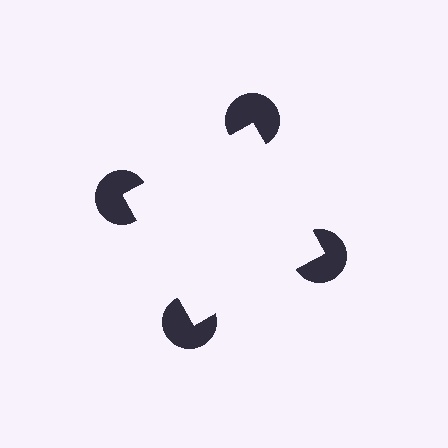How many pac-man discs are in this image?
There are 4 — one at each vertex of the illusory square.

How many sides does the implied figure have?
4 sides.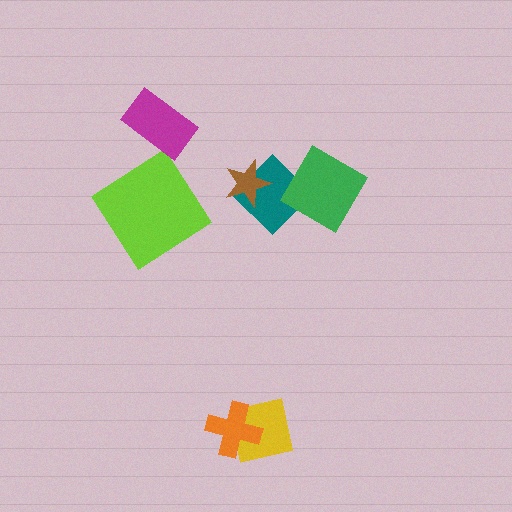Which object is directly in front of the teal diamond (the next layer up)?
The green diamond is directly in front of the teal diamond.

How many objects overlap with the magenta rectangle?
0 objects overlap with the magenta rectangle.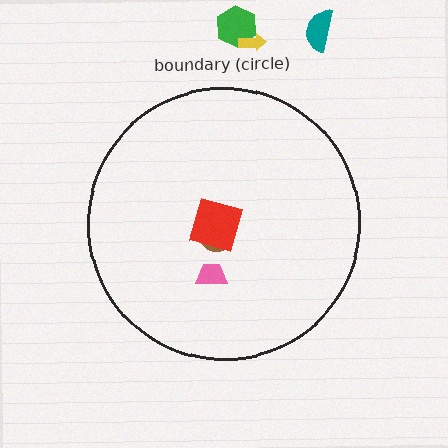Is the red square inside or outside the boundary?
Inside.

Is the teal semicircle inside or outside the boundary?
Outside.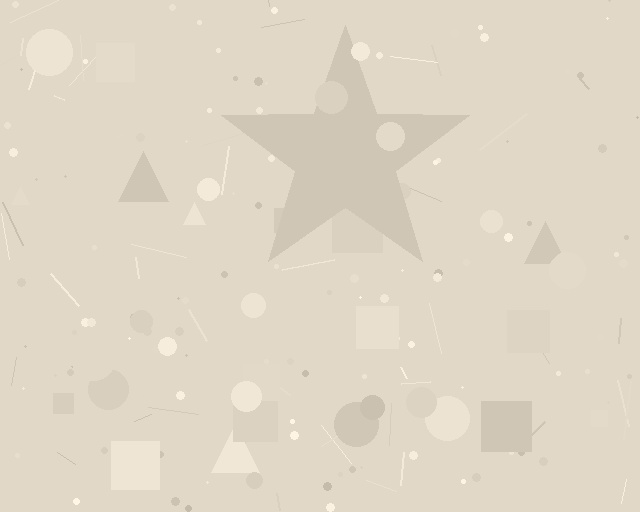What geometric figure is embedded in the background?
A star is embedded in the background.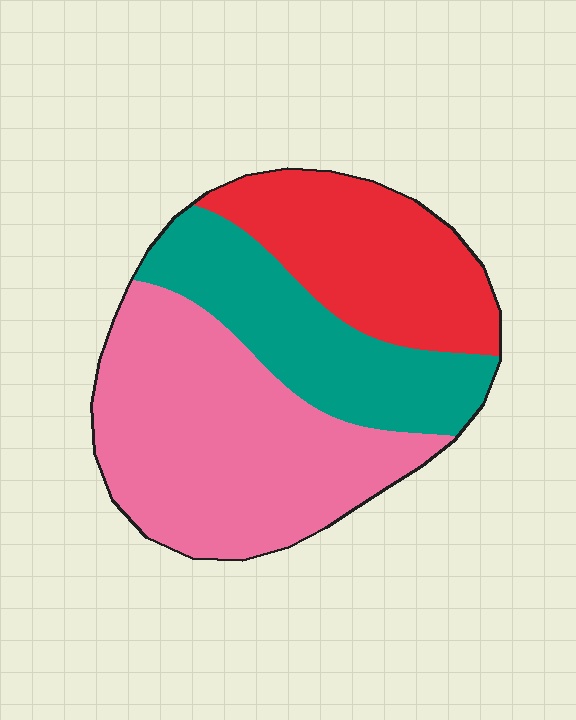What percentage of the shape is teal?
Teal covers roughly 25% of the shape.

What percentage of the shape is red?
Red covers roughly 25% of the shape.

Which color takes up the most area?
Pink, at roughly 45%.